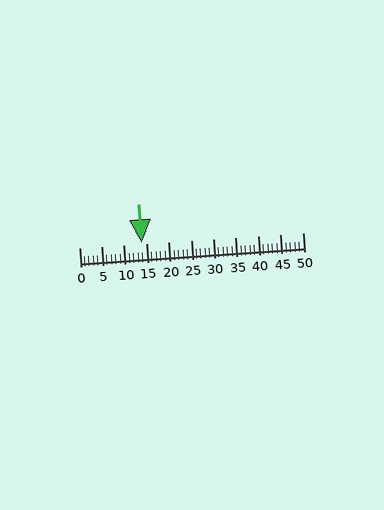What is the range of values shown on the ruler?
The ruler shows values from 0 to 50.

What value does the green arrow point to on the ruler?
The green arrow points to approximately 14.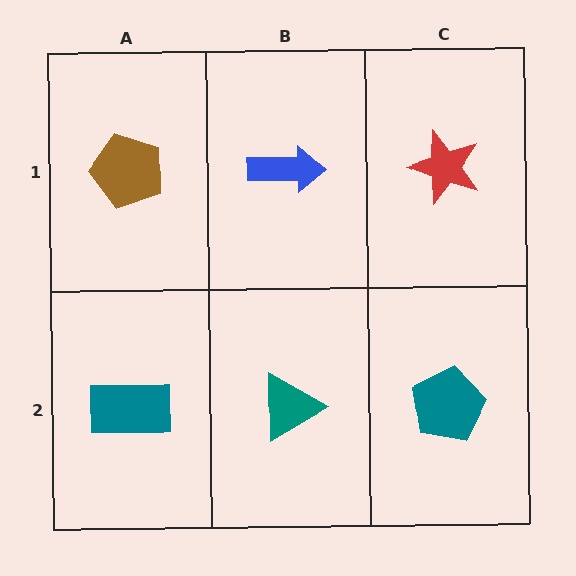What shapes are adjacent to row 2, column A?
A brown pentagon (row 1, column A), a teal triangle (row 2, column B).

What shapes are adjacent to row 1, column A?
A teal rectangle (row 2, column A), a blue arrow (row 1, column B).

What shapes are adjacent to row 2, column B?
A blue arrow (row 1, column B), a teal rectangle (row 2, column A), a teal pentagon (row 2, column C).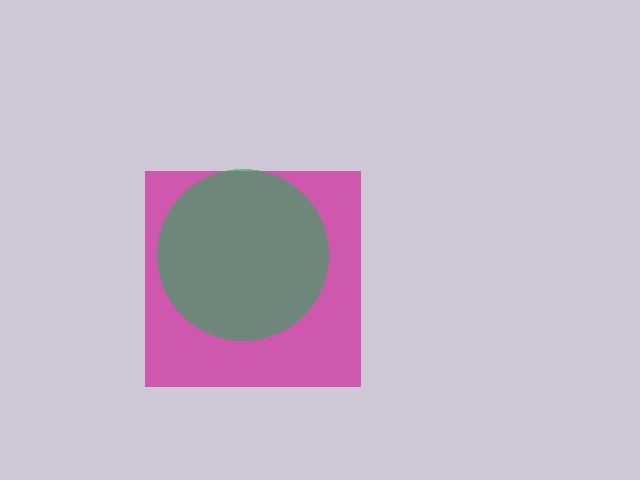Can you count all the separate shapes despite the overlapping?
Yes, there are 2 separate shapes.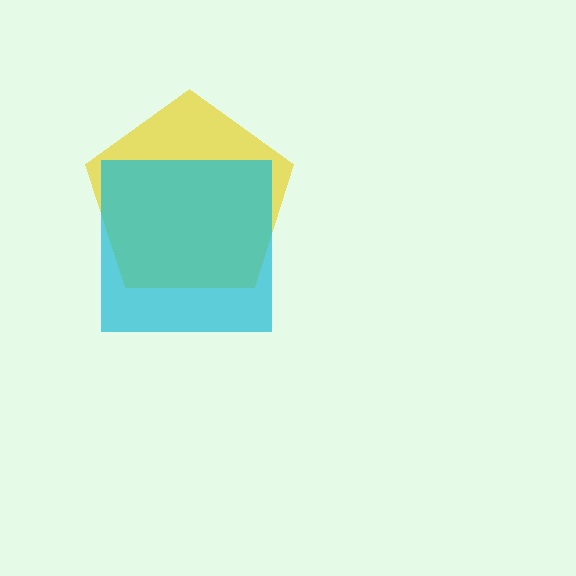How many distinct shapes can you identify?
There are 2 distinct shapes: a yellow pentagon, a cyan square.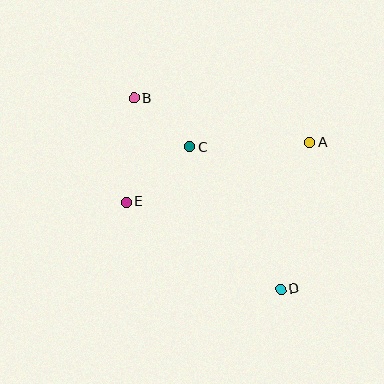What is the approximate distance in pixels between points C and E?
The distance between C and E is approximately 84 pixels.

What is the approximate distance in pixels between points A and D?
The distance between A and D is approximately 149 pixels.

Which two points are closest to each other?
Points B and C are closest to each other.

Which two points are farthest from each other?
Points B and D are farthest from each other.